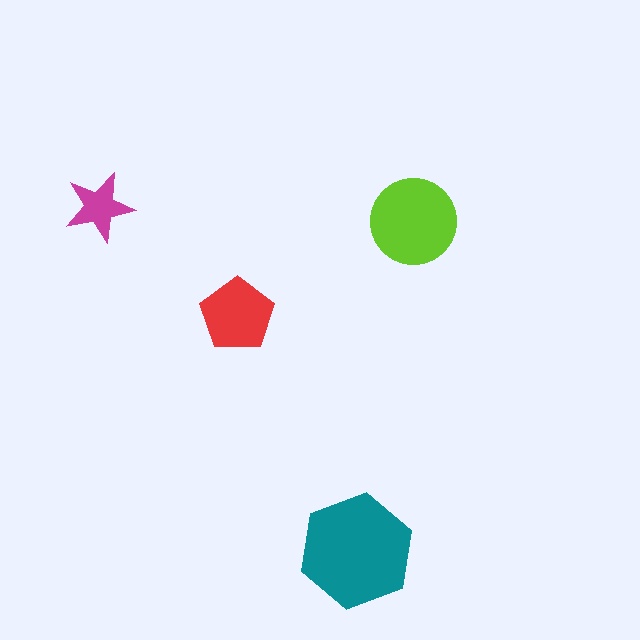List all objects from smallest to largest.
The magenta star, the red pentagon, the lime circle, the teal hexagon.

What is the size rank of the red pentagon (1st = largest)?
3rd.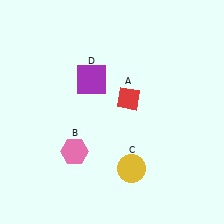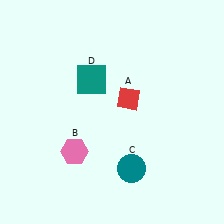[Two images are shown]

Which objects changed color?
C changed from yellow to teal. D changed from purple to teal.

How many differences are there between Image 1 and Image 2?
There are 2 differences between the two images.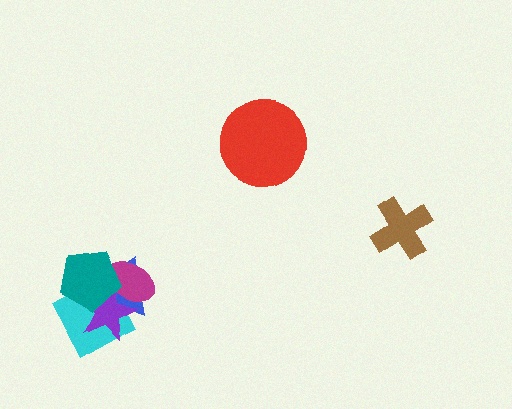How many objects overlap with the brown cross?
0 objects overlap with the brown cross.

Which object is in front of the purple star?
The teal pentagon is in front of the purple star.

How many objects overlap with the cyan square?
4 objects overlap with the cyan square.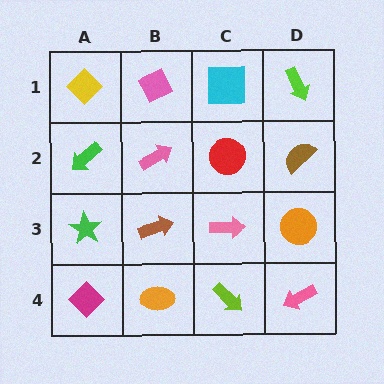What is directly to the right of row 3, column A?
A brown arrow.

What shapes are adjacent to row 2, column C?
A cyan square (row 1, column C), a pink arrow (row 3, column C), a pink arrow (row 2, column B), a brown semicircle (row 2, column D).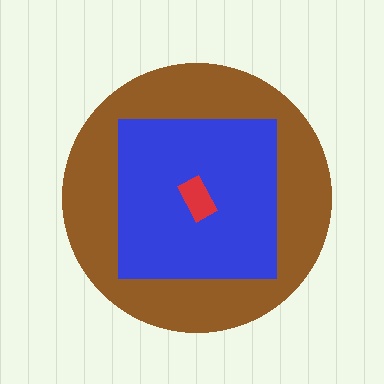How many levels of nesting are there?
3.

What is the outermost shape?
The brown circle.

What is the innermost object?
The red rectangle.